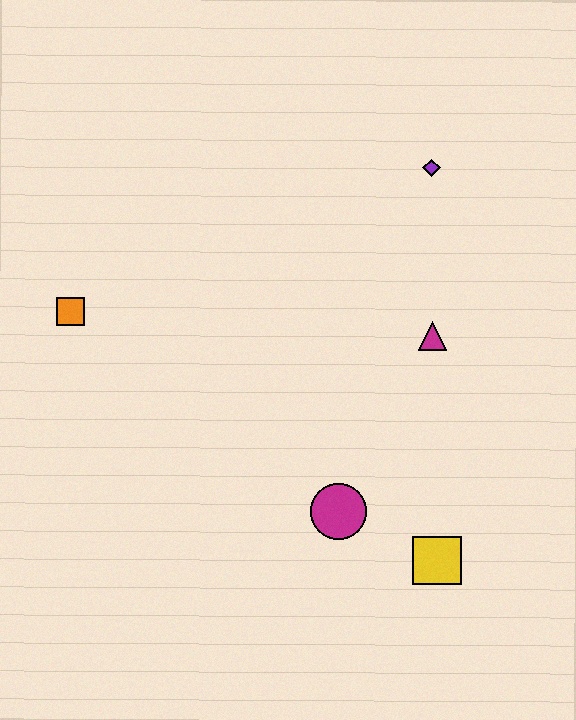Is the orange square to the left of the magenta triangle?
Yes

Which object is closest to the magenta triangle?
The purple diamond is closest to the magenta triangle.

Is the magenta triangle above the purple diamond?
No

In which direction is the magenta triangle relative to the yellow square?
The magenta triangle is above the yellow square.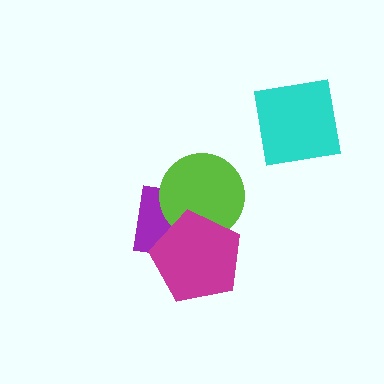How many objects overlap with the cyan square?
0 objects overlap with the cyan square.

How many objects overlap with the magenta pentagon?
2 objects overlap with the magenta pentagon.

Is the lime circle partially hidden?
Yes, it is partially covered by another shape.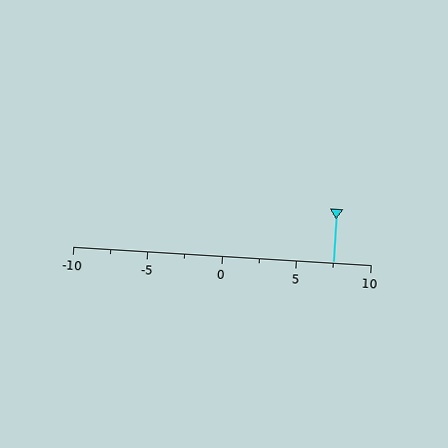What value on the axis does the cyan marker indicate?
The marker indicates approximately 7.5.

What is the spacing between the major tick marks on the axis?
The major ticks are spaced 5 apart.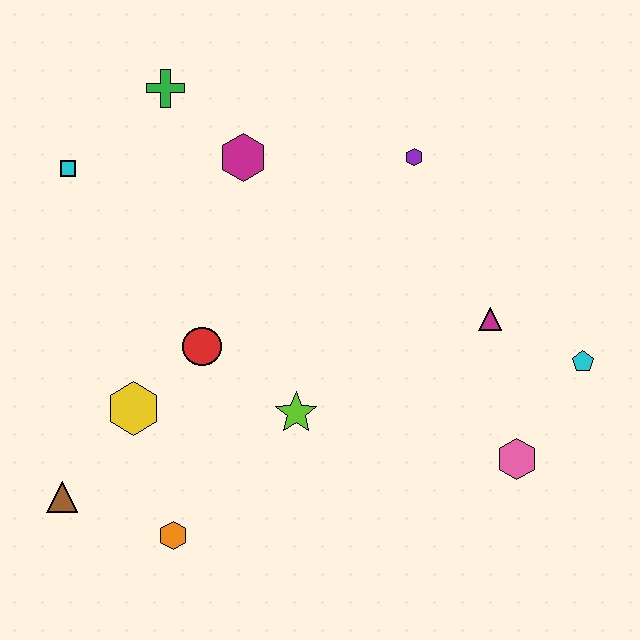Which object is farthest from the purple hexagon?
The brown triangle is farthest from the purple hexagon.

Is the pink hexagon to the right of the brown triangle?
Yes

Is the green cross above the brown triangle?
Yes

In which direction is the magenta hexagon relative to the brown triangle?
The magenta hexagon is above the brown triangle.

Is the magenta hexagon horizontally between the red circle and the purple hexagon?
Yes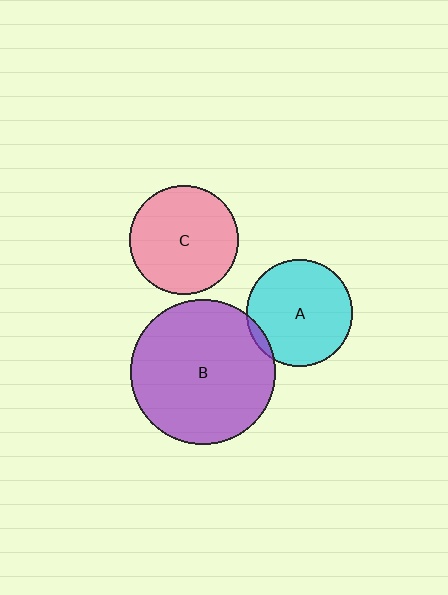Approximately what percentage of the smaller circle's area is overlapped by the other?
Approximately 5%.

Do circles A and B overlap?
Yes.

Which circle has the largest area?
Circle B (purple).